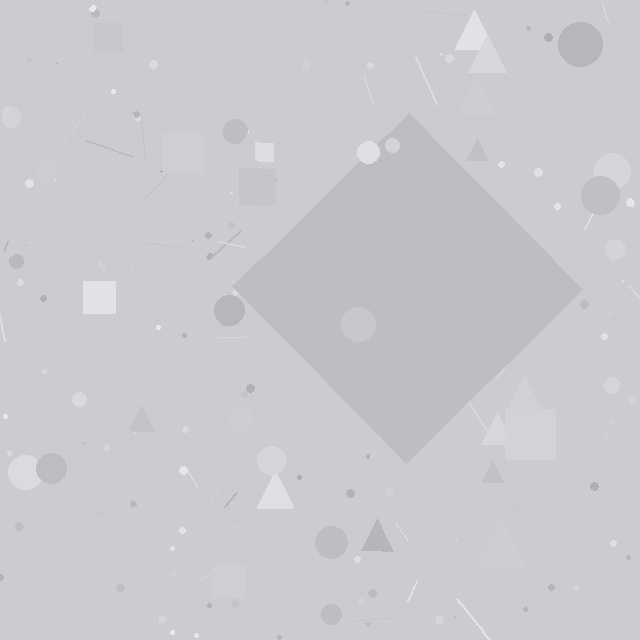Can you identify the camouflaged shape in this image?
The camouflaged shape is a diamond.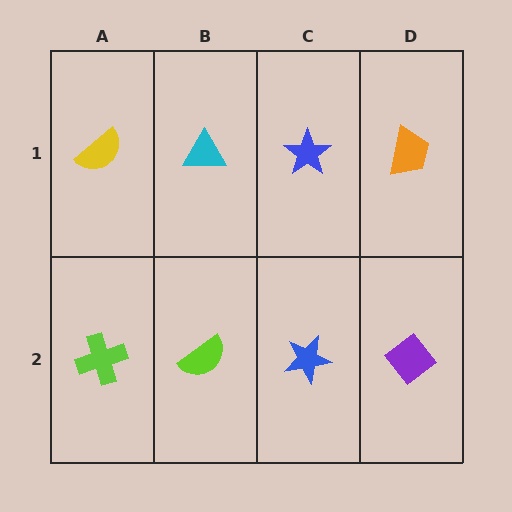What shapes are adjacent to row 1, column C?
A blue star (row 2, column C), a cyan triangle (row 1, column B), an orange trapezoid (row 1, column D).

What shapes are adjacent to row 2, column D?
An orange trapezoid (row 1, column D), a blue star (row 2, column C).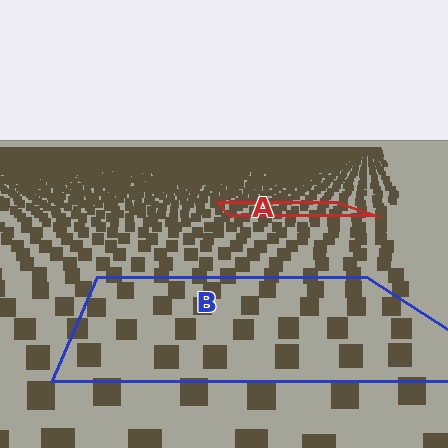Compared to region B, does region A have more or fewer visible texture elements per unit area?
Region A has more texture elements per unit area — they are packed more densely because it is farther away.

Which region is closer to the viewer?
Region B is closer. The texture elements there are larger and more spread out.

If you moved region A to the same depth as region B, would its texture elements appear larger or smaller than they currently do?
They would appear larger. At a closer depth, the same texture elements are projected at a bigger on-screen size.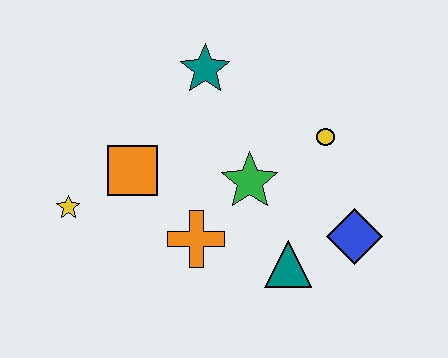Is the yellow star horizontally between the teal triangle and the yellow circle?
No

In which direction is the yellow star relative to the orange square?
The yellow star is to the left of the orange square.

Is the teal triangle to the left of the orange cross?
No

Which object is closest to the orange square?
The yellow star is closest to the orange square.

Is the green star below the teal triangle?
No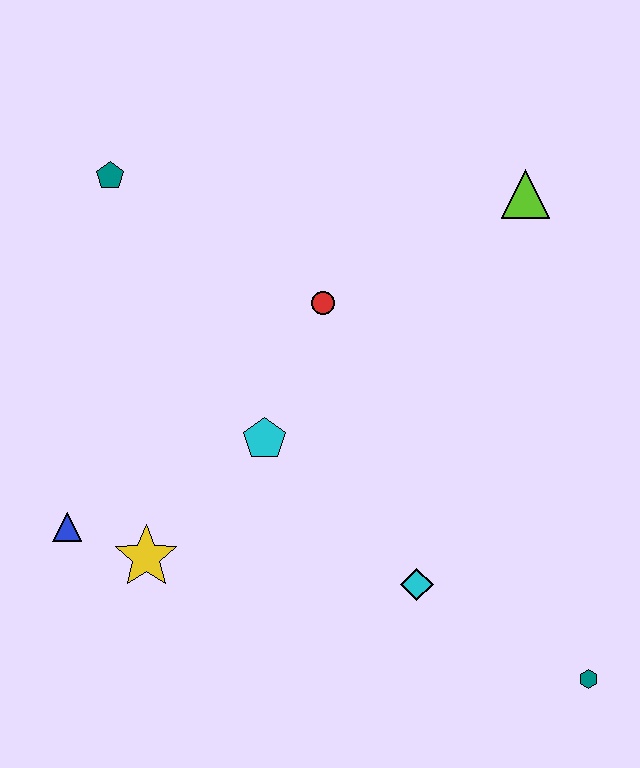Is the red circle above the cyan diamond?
Yes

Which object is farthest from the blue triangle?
The lime triangle is farthest from the blue triangle.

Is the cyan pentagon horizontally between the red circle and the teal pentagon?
Yes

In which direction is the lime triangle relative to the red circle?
The lime triangle is to the right of the red circle.